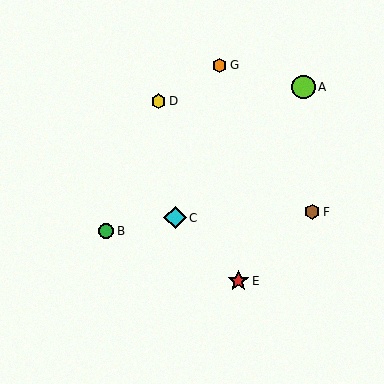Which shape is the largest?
The lime circle (labeled A) is the largest.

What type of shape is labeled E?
Shape E is a red star.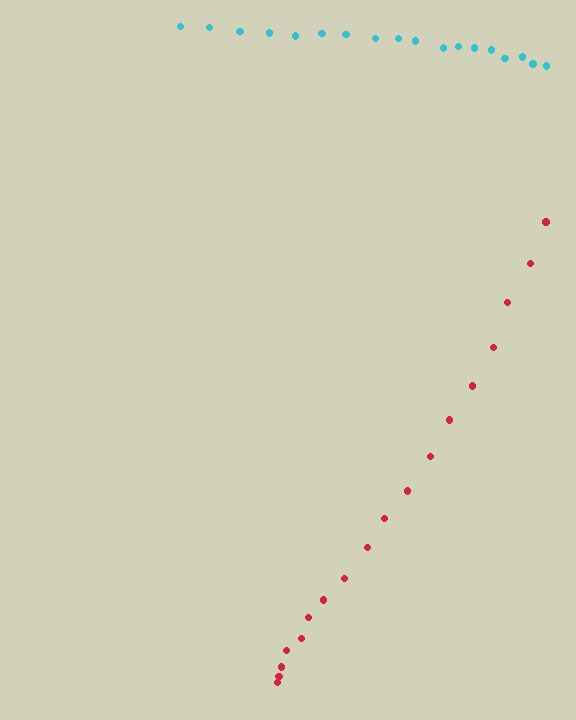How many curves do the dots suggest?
There are 2 distinct paths.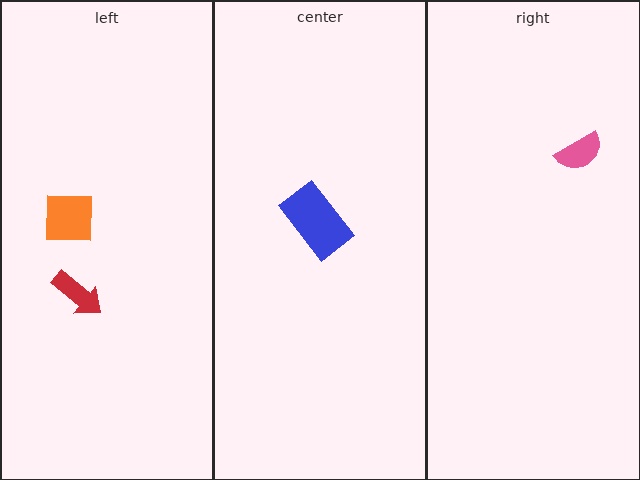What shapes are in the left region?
The red arrow, the orange square.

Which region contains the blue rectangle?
The center region.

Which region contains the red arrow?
The left region.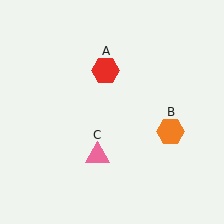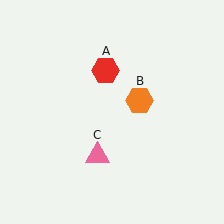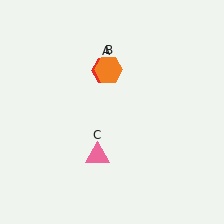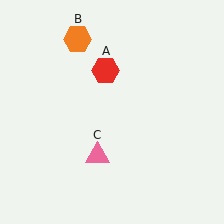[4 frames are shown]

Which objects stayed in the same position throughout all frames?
Red hexagon (object A) and pink triangle (object C) remained stationary.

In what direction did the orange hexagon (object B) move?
The orange hexagon (object B) moved up and to the left.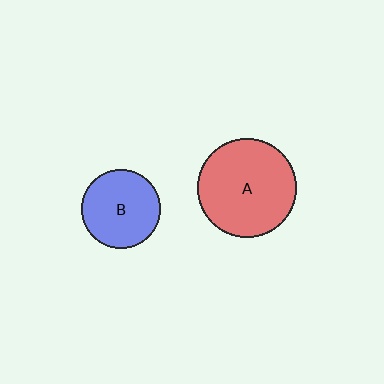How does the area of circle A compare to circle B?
Approximately 1.5 times.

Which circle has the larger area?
Circle A (red).